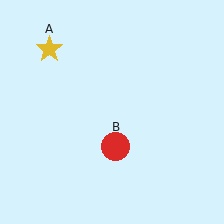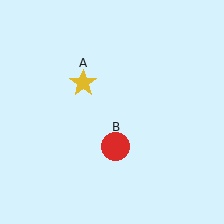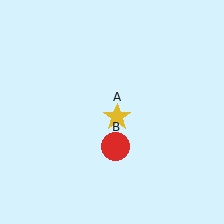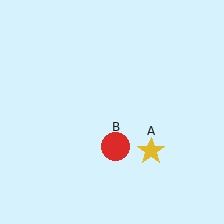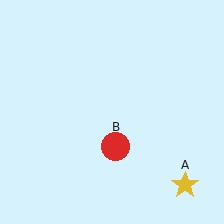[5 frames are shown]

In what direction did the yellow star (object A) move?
The yellow star (object A) moved down and to the right.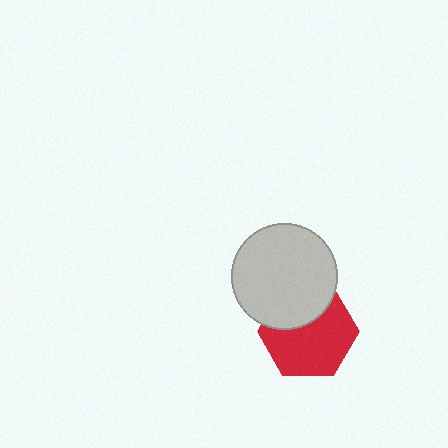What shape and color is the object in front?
The object in front is a light gray circle.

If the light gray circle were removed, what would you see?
You would see the complete red hexagon.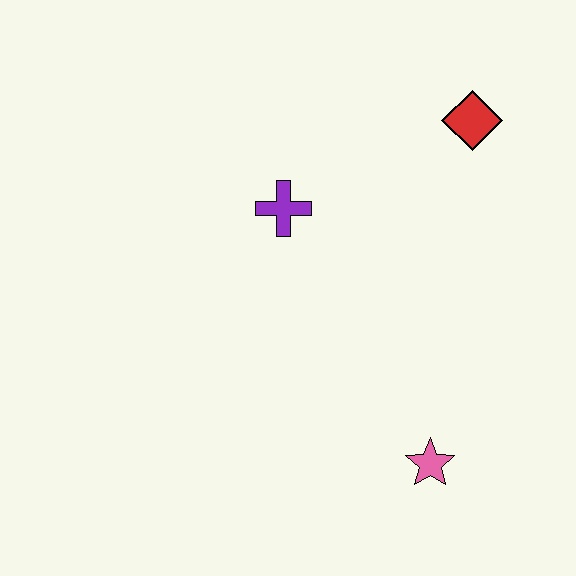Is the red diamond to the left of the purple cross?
No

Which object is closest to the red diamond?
The purple cross is closest to the red diamond.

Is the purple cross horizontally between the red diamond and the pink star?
No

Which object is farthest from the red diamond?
The pink star is farthest from the red diamond.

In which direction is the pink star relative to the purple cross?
The pink star is below the purple cross.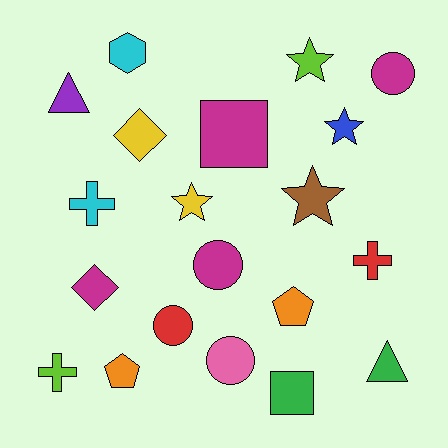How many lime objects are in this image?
There are 2 lime objects.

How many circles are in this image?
There are 4 circles.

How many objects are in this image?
There are 20 objects.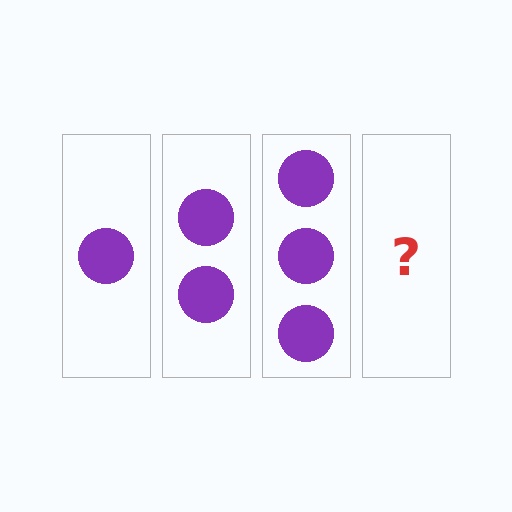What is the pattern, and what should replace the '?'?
The pattern is that each step adds one more circle. The '?' should be 4 circles.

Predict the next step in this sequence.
The next step is 4 circles.